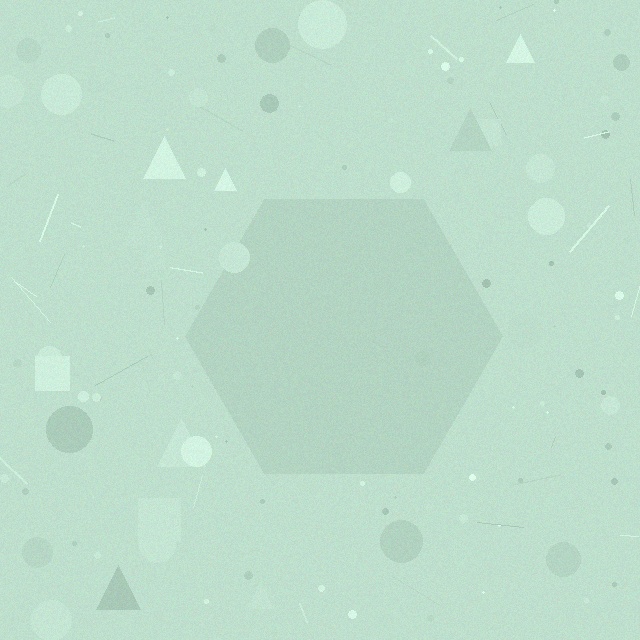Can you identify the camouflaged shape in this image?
The camouflaged shape is a hexagon.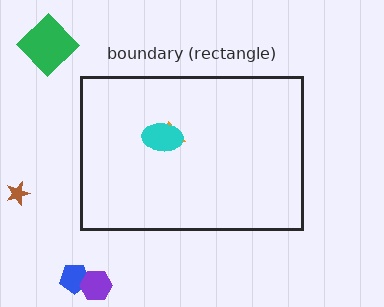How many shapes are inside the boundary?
2 inside, 4 outside.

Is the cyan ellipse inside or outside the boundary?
Inside.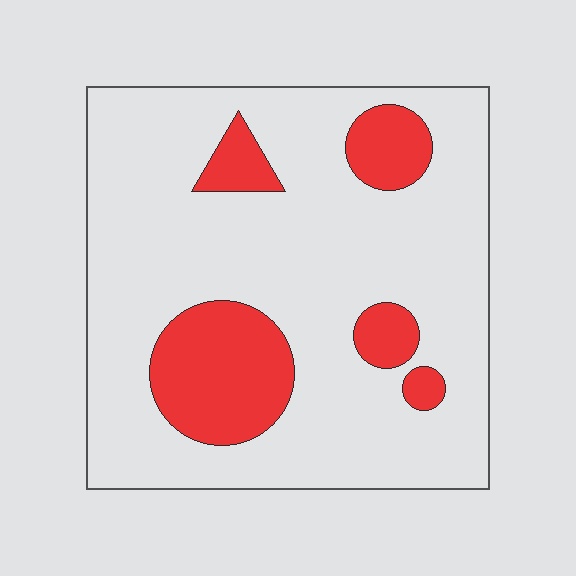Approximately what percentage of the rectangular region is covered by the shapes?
Approximately 20%.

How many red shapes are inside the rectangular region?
5.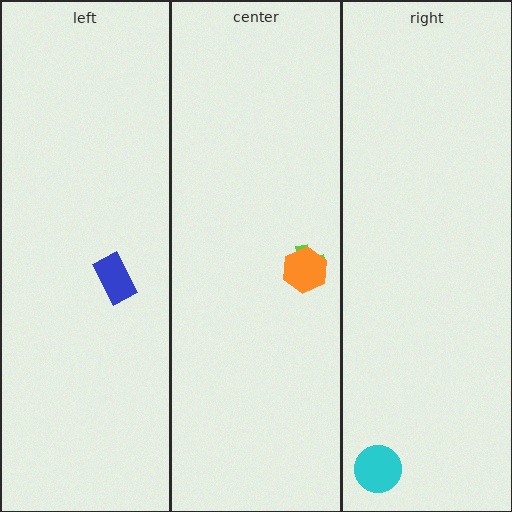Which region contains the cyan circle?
The right region.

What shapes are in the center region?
The lime cross, the orange hexagon.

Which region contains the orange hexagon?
The center region.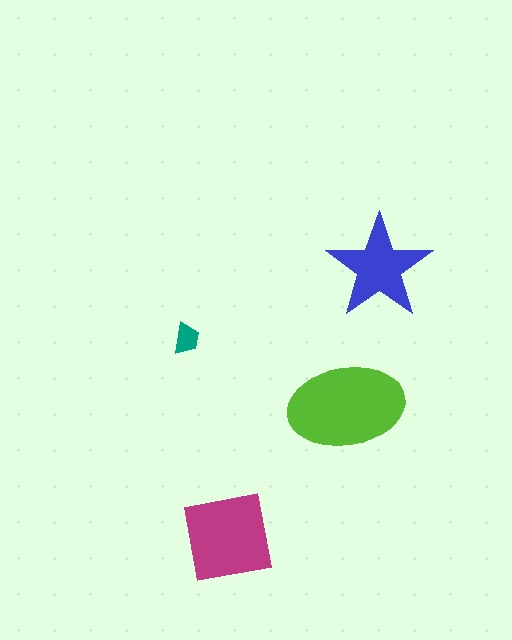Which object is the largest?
The lime ellipse.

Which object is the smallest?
The teal trapezoid.